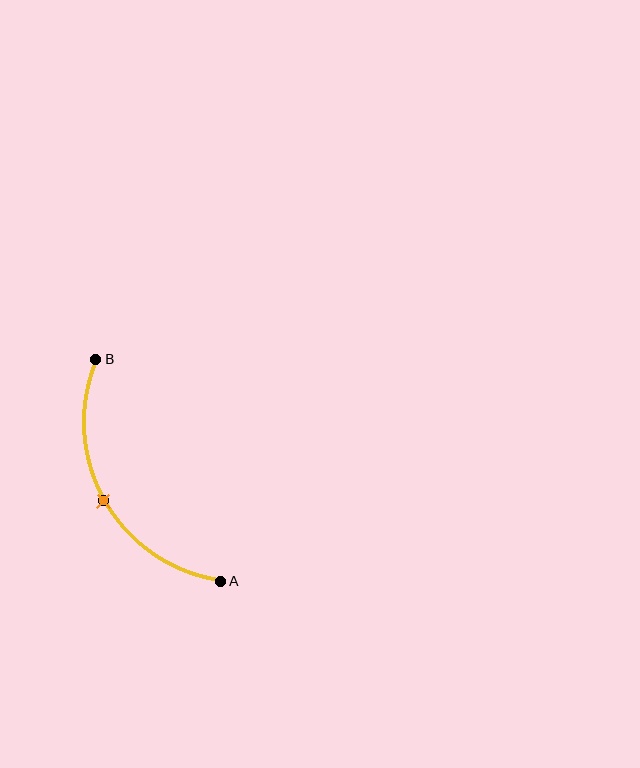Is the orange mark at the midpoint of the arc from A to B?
Yes. The orange mark lies on the arc at equal arc-length from both A and B — it is the arc midpoint.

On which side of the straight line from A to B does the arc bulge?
The arc bulges to the left of the straight line connecting A and B.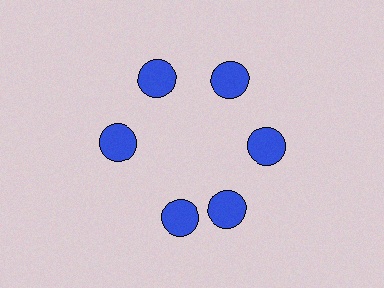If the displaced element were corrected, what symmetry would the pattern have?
It would have 6-fold rotational symmetry — the pattern would map onto itself every 60 degrees.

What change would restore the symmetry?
The symmetry would be restored by rotating it back into even spacing with its neighbors so that all 6 circles sit at equal angles and equal distance from the center.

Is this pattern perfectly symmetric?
No. The 6 blue circles are arranged in a ring, but one element near the 7 o'clock position is rotated out of alignment along the ring, breaking the 6-fold rotational symmetry.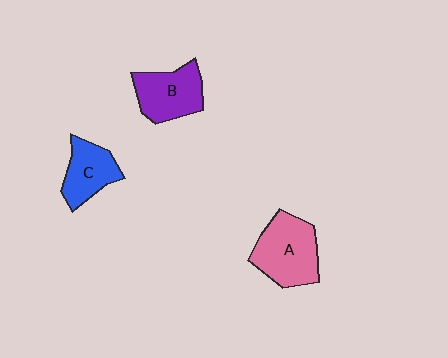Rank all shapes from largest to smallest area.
From largest to smallest: A (pink), B (purple), C (blue).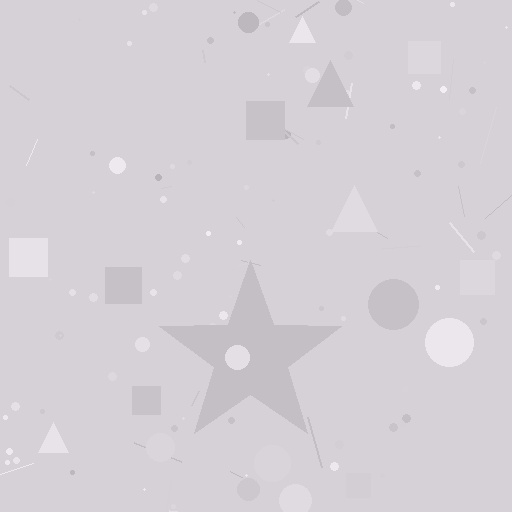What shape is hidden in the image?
A star is hidden in the image.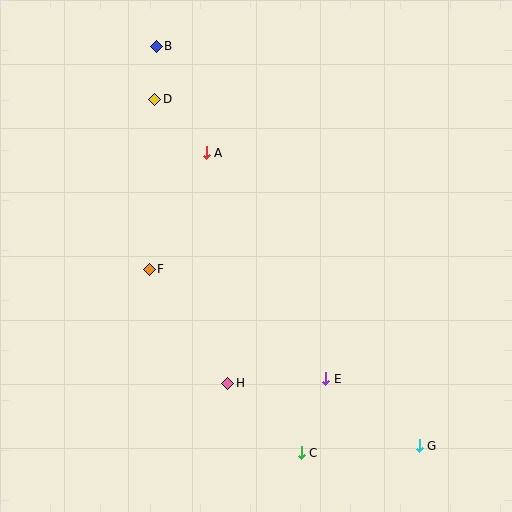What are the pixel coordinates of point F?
Point F is at (149, 269).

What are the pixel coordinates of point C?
Point C is at (301, 453).